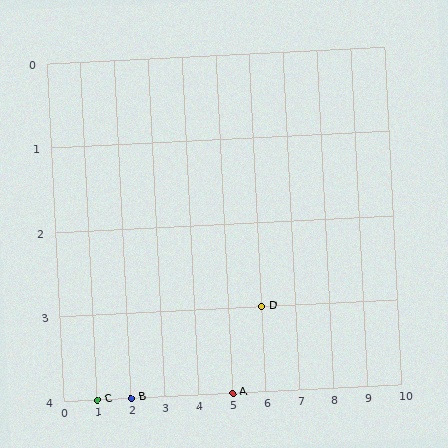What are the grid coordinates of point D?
Point D is at grid coordinates (6, 3).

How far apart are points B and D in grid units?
Points B and D are 4 columns and 1 row apart (about 4.1 grid units diagonally).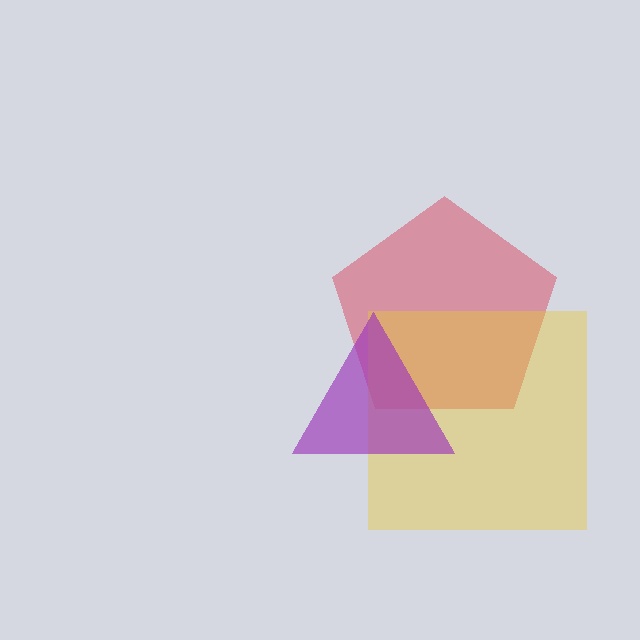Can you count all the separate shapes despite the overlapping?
Yes, there are 3 separate shapes.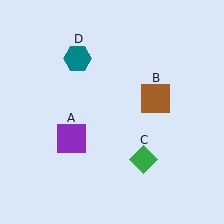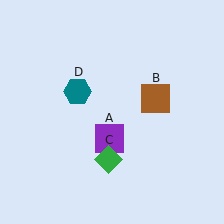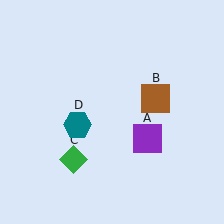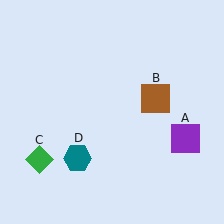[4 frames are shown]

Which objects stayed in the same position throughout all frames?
Brown square (object B) remained stationary.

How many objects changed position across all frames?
3 objects changed position: purple square (object A), green diamond (object C), teal hexagon (object D).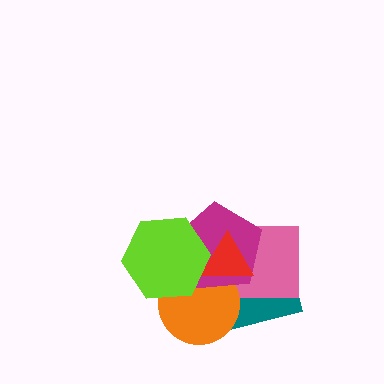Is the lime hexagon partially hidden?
No, no other shape covers it.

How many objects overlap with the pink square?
4 objects overlap with the pink square.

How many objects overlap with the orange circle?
5 objects overlap with the orange circle.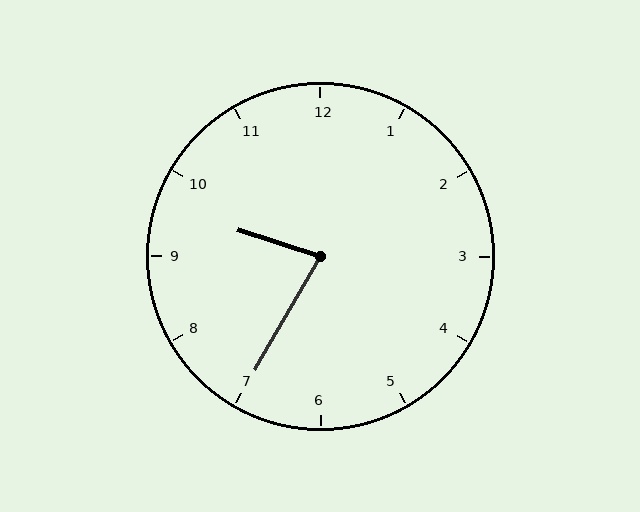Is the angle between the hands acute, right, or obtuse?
It is acute.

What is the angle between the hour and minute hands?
Approximately 78 degrees.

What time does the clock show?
9:35.